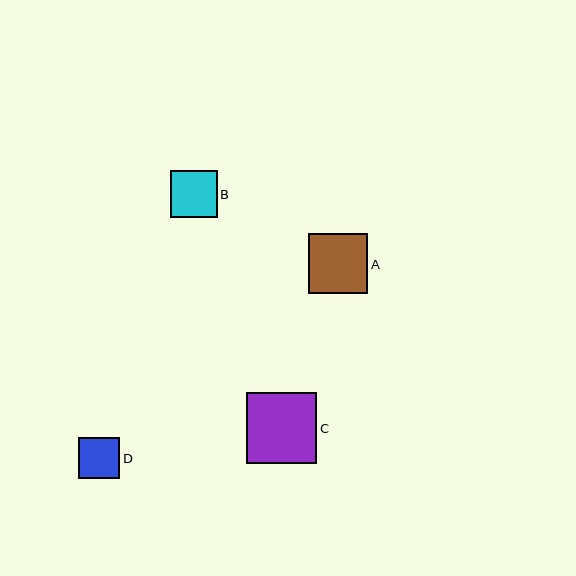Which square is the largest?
Square C is the largest with a size of approximately 70 pixels.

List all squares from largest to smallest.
From largest to smallest: C, A, B, D.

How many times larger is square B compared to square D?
Square B is approximately 1.1 times the size of square D.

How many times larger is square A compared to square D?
Square A is approximately 1.4 times the size of square D.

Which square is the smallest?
Square D is the smallest with a size of approximately 41 pixels.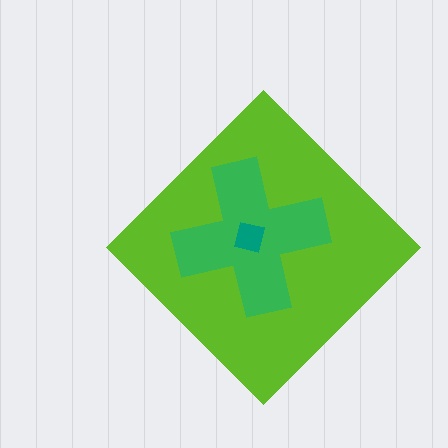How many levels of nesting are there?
3.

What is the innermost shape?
The teal square.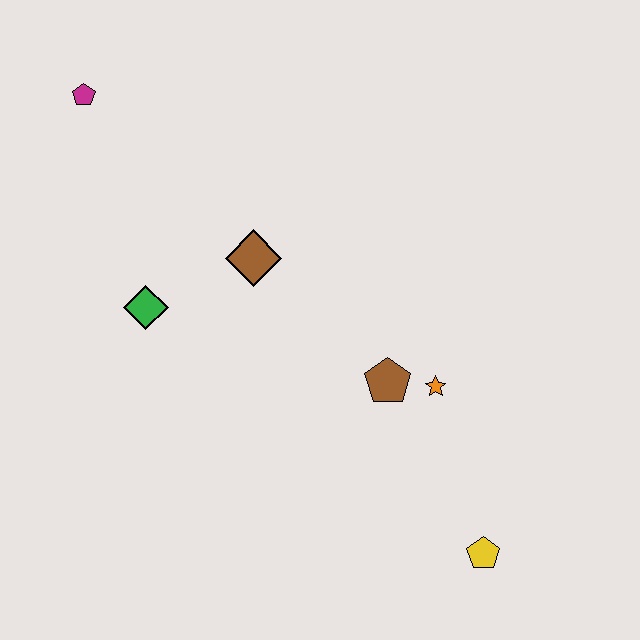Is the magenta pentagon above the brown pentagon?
Yes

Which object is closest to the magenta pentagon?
The green diamond is closest to the magenta pentagon.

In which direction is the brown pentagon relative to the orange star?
The brown pentagon is to the left of the orange star.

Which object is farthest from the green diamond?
The yellow pentagon is farthest from the green diamond.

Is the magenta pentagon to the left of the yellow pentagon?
Yes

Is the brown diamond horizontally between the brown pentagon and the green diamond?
Yes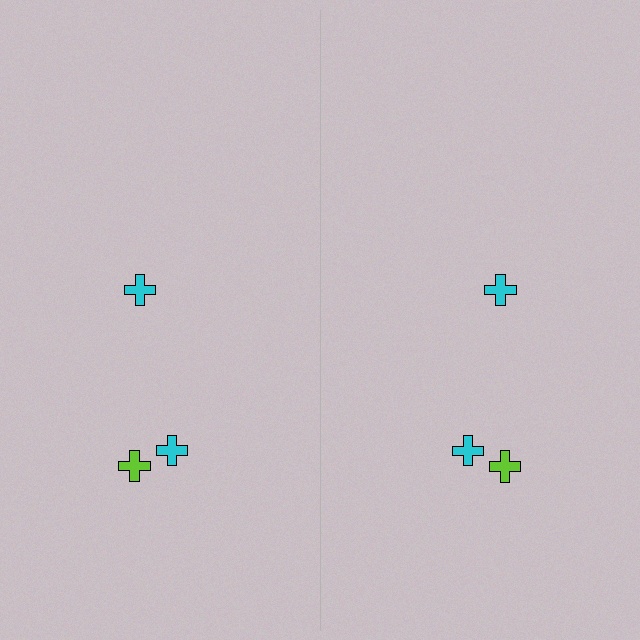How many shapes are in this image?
There are 6 shapes in this image.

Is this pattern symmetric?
Yes, this pattern has bilateral (reflection) symmetry.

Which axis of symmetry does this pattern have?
The pattern has a vertical axis of symmetry running through the center of the image.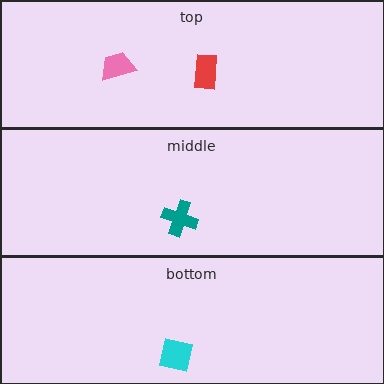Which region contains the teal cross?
The middle region.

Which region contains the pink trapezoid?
The top region.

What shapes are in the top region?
The red rectangle, the pink trapezoid.